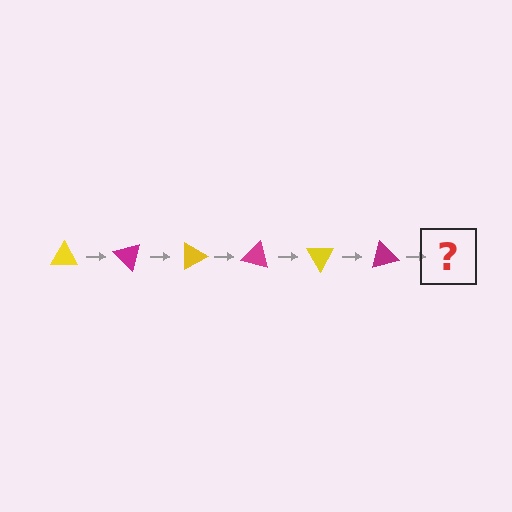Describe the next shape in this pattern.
It should be a yellow triangle, rotated 270 degrees from the start.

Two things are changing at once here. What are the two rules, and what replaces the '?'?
The two rules are that it rotates 45 degrees each step and the color cycles through yellow and magenta. The '?' should be a yellow triangle, rotated 270 degrees from the start.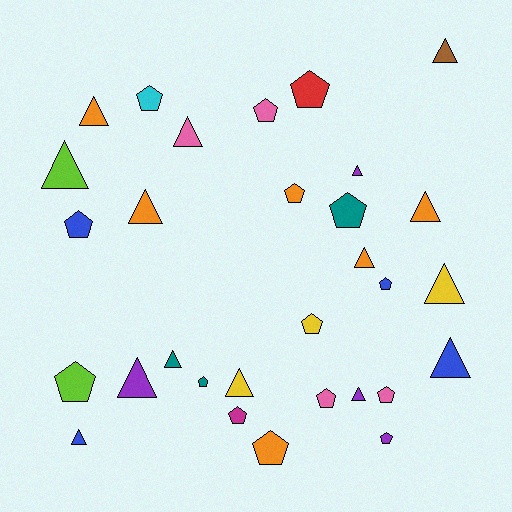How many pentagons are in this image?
There are 15 pentagons.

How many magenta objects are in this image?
There is 1 magenta object.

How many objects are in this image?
There are 30 objects.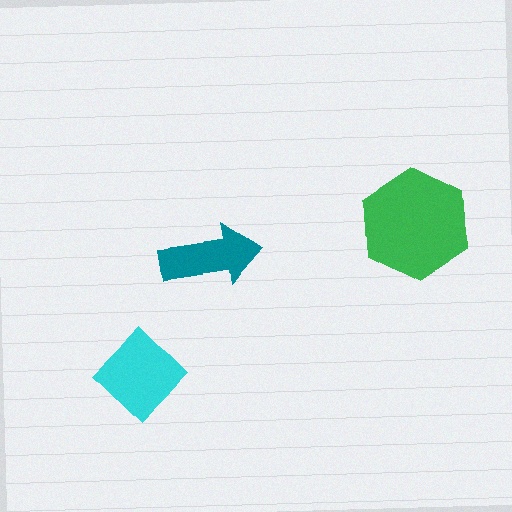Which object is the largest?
The green hexagon.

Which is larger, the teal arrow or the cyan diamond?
The cyan diamond.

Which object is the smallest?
The teal arrow.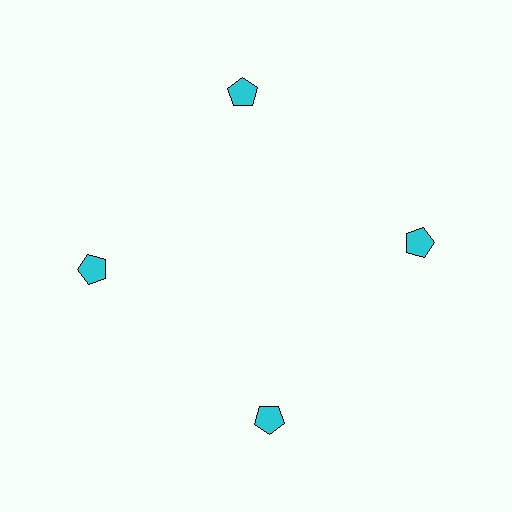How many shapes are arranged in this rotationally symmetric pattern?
There are 4 shapes, arranged in 4 groups of 1.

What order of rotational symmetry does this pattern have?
This pattern has 4-fold rotational symmetry.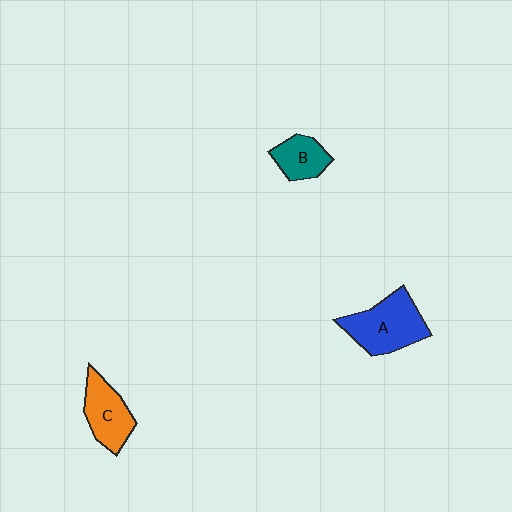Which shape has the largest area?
Shape A (blue).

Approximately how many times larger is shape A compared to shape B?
Approximately 1.8 times.